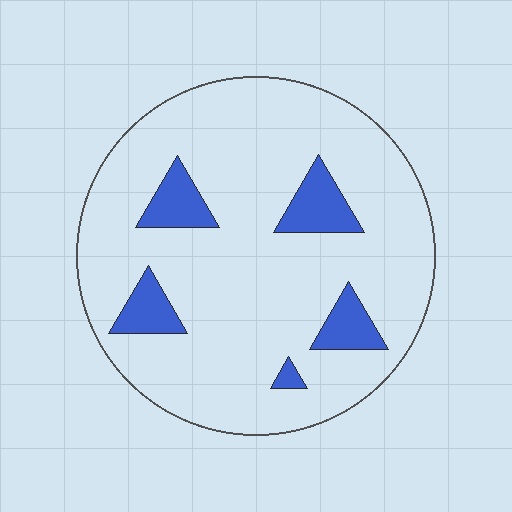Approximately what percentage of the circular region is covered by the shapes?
Approximately 15%.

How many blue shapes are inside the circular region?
5.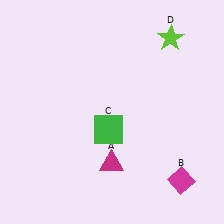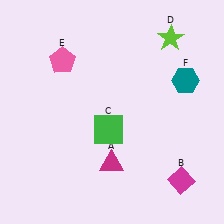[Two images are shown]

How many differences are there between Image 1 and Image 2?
There are 2 differences between the two images.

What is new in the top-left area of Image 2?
A pink pentagon (E) was added in the top-left area of Image 2.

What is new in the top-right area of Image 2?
A teal hexagon (F) was added in the top-right area of Image 2.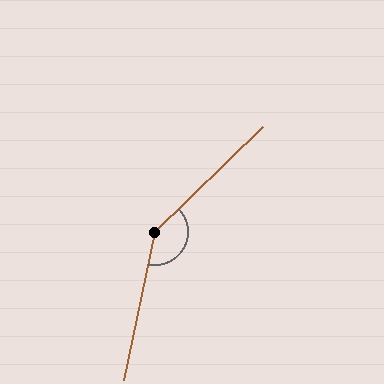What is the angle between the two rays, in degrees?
Approximately 146 degrees.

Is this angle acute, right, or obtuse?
It is obtuse.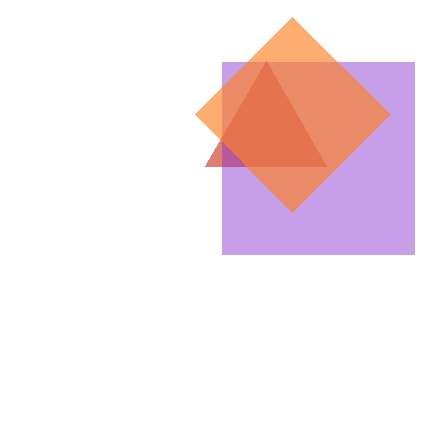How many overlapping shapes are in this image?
There are 3 overlapping shapes in the image.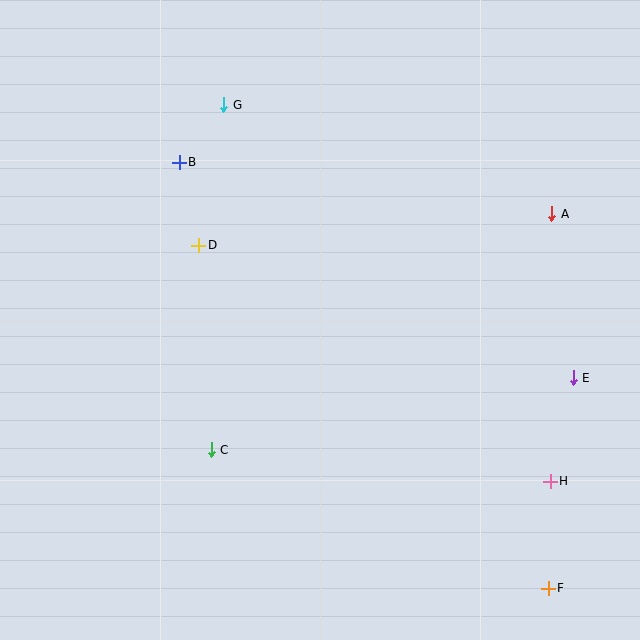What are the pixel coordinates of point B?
Point B is at (179, 162).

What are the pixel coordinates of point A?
Point A is at (552, 214).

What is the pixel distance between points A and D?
The distance between A and D is 354 pixels.